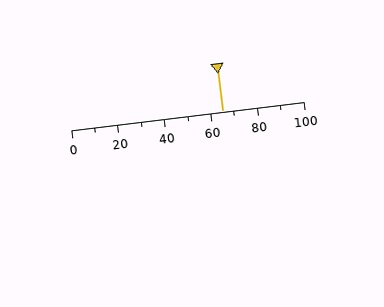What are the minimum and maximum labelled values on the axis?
The axis runs from 0 to 100.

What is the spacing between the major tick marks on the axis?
The major ticks are spaced 20 apart.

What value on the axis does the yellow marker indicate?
The marker indicates approximately 65.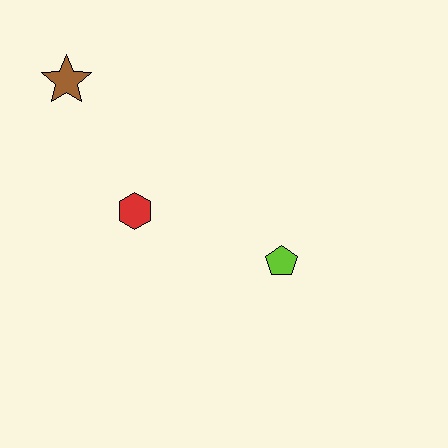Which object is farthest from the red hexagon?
The lime pentagon is farthest from the red hexagon.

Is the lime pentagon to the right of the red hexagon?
Yes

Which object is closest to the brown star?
The red hexagon is closest to the brown star.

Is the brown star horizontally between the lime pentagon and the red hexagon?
No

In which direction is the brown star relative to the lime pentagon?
The brown star is to the left of the lime pentagon.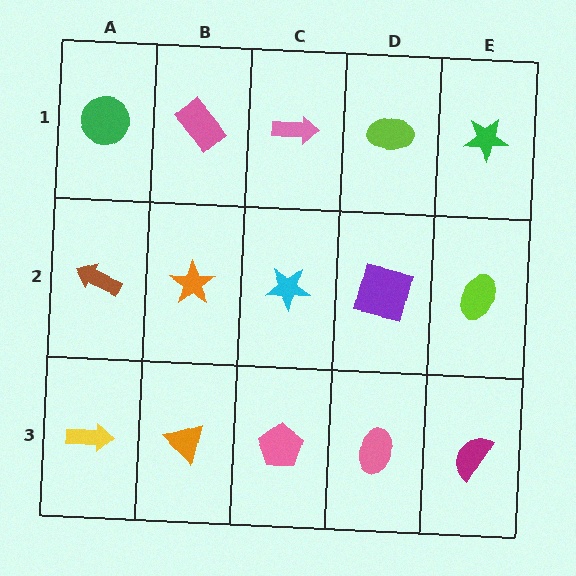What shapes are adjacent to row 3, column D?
A purple square (row 2, column D), a pink pentagon (row 3, column C), a magenta semicircle (row 3, column E).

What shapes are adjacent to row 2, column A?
A green circle (row 1, column A), a yellow arrow (row 3, column A), an orange star (row 2, column B).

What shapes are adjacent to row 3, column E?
A lime ellipse (row 2, column E), a pink ellipse (row 3, column D).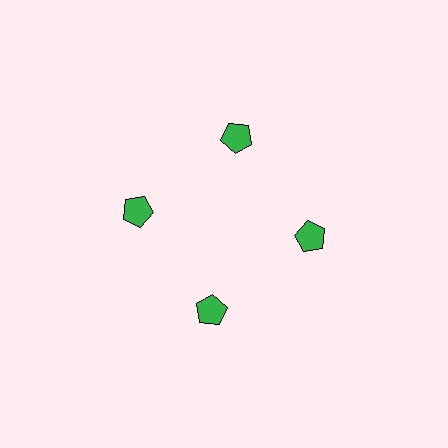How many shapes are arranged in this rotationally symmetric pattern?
There are 4 shapes, arranged in 4 groups of 1.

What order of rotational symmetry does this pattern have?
This pattern has 4-fold rotational symmetry.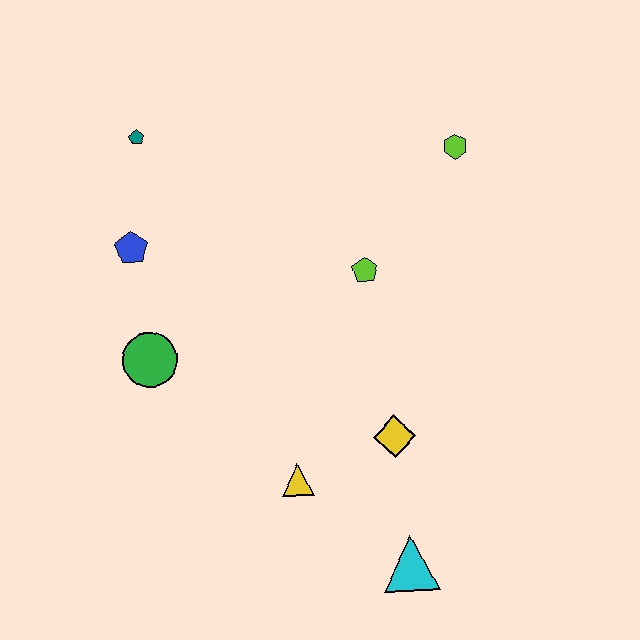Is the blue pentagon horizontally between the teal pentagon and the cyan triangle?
No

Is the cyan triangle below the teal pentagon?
Yes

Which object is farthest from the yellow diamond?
The teal pentagon is farthest from the yellow diamond.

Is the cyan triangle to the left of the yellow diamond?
No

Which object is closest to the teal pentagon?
The blue pentagon is closest to the teal pentagon.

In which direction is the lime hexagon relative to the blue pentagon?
The lime hexagon is to the right of the blue pentagon.